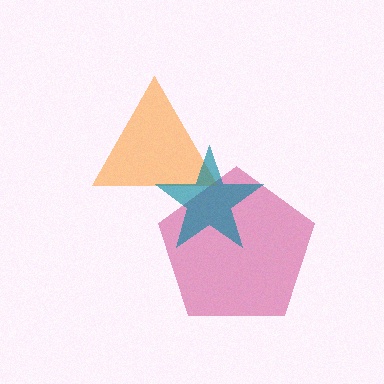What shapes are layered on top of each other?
The layered shapes are: a magenta pentagon, an orange triangle, a teal star.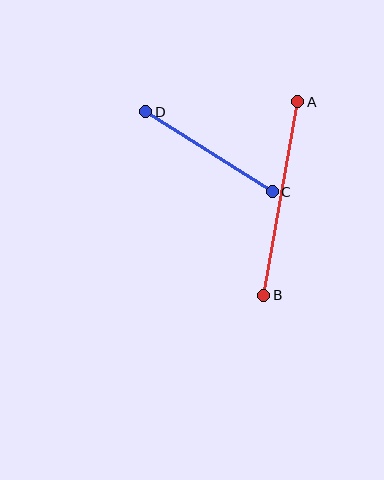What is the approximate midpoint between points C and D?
The midpoint is at approximately (209, 152) pixels.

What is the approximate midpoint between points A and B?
The midpoint is at approximately (281, 198) pixels.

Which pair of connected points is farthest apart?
Points A and B are farthest apart.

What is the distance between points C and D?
The distance is approximately 150 pixels.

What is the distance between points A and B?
The distance is approximately 196 pixels.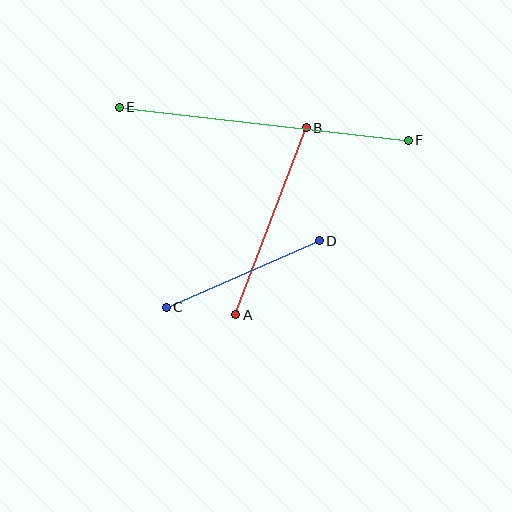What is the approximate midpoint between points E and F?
The midpoint is at approximately (264, 124) pixels.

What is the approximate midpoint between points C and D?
The midpoint is at approximately (243, 274) pixels.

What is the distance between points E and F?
The distance is approximately 291 pixels.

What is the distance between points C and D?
The distance is approximately 167 pixels.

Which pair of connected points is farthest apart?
Points E and F are farthest apart.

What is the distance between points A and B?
The distance is approximately 200 pixels.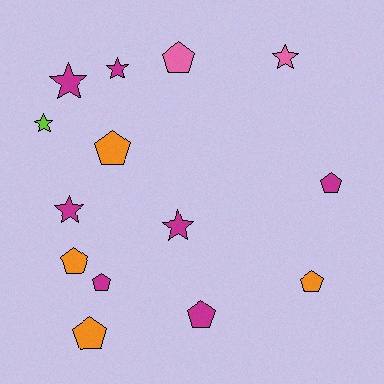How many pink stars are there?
There is 1 pink star.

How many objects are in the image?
There are 14 objects.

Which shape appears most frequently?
Pentagon, with 8 objects.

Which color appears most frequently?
Magenta, with 7 objects.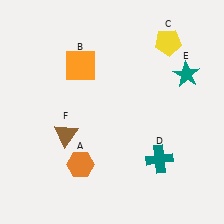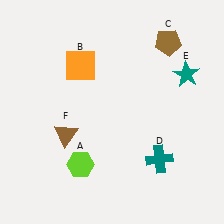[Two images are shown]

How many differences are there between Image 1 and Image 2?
There are 2 differences between the two images.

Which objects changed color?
A changed from orange to lime. C changed from yellow to brown.